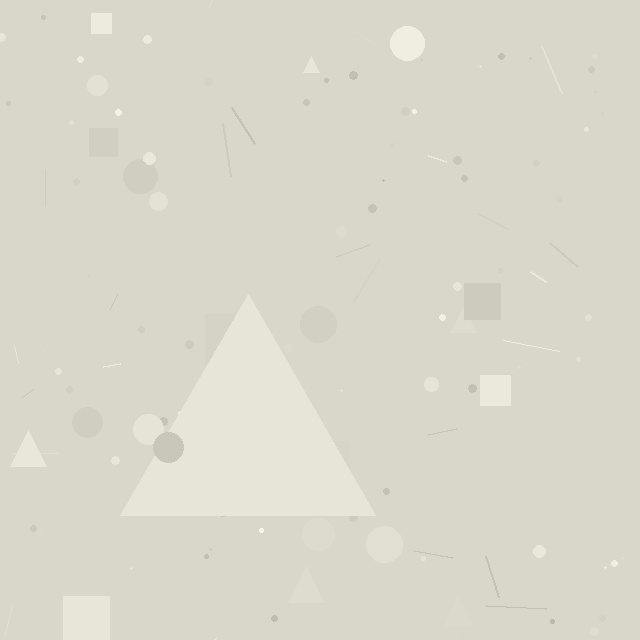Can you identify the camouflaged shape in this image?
The camouflaged shape is a triangle.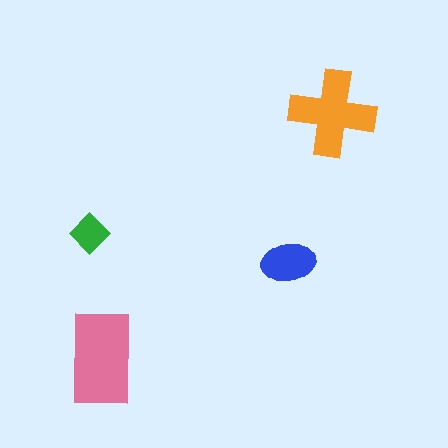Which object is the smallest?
The green diamond.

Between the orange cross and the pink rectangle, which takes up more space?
The pink rectangle.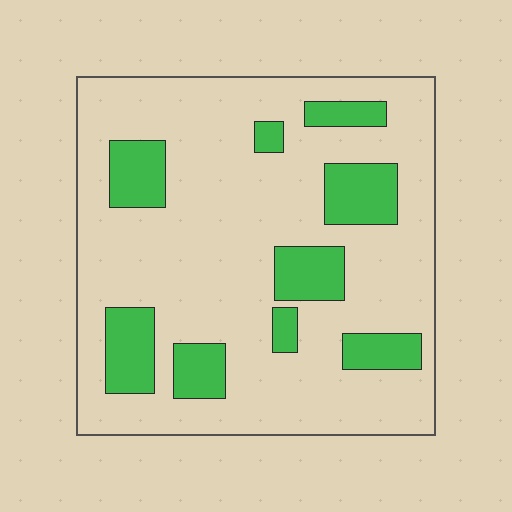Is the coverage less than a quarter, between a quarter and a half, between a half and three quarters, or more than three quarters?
Less than a quarter.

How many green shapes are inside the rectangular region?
9.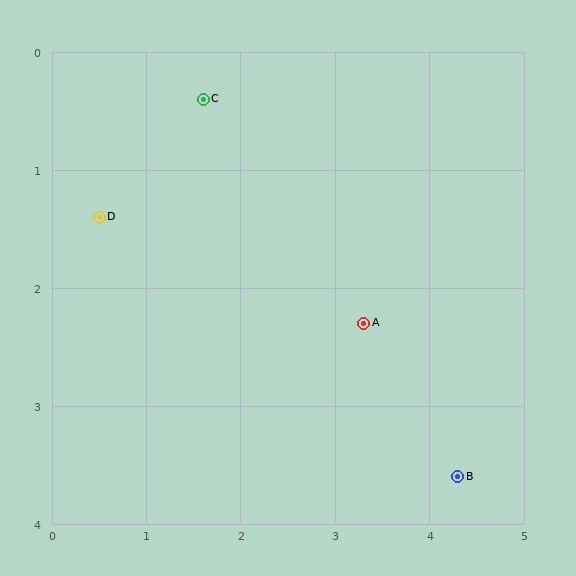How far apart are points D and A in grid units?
Points D and A are about 2.9 grid units apart.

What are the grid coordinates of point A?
Point A is at approximately (3.3, 2.3).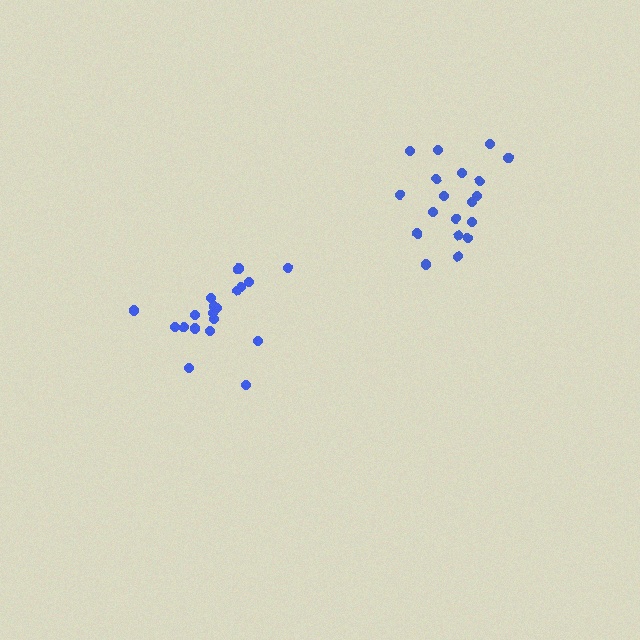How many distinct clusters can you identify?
There are 2 distinct clusters.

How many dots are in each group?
Group 1: 19 dots, Group 2: 19 dots (38 total).